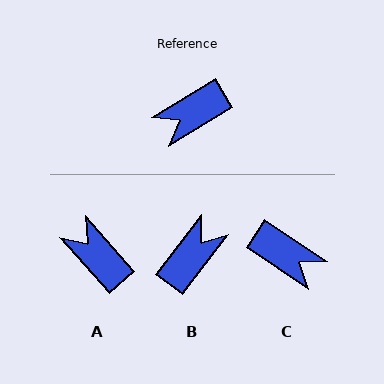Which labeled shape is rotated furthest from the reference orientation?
B, about 158 degrees away.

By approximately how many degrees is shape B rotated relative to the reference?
Approximately 158 degrees clockwise.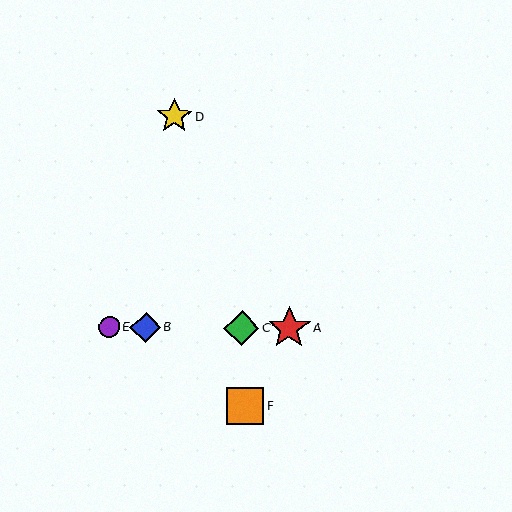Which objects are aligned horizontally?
Objects A, B, C, E are aligned horizontally.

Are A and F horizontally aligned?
No, A is at y≈329 and F is at y≈406.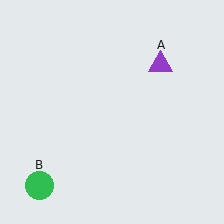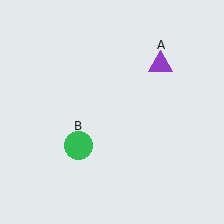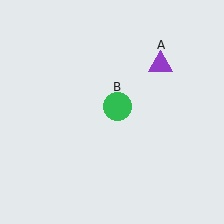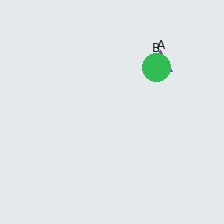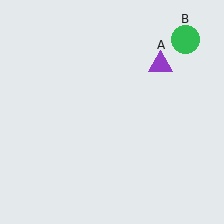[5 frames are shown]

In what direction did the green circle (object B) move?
The green circle (object B) moved up and to the right.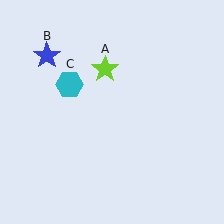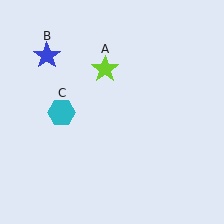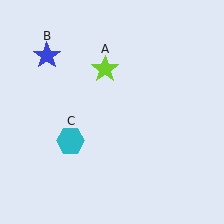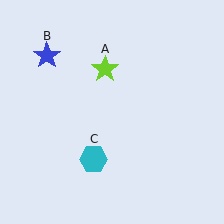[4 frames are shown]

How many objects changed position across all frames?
1 object changed position: cyan hexagon (object C).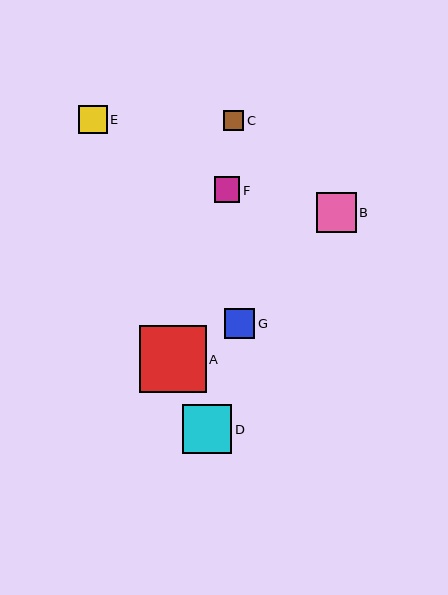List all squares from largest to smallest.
From largest to smallest: A, D, B, G, E, F, C.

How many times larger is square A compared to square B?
Square A is approximately 1.7 times the size of square B.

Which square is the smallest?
Square C is the smallest with a size of approximately 20 pixels.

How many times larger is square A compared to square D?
Square A is approximately 1.3 times the size of square D.